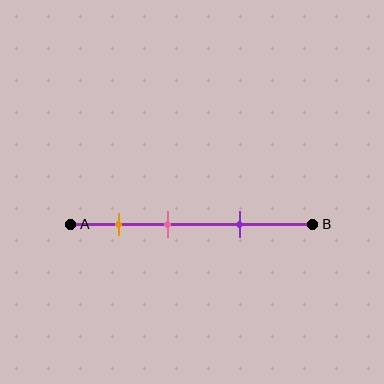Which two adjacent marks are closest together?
The orange and pink marks are the closest adjacent pair.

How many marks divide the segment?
There are 3 marks dividing the segment.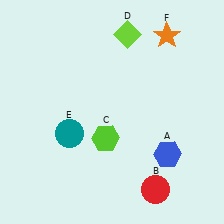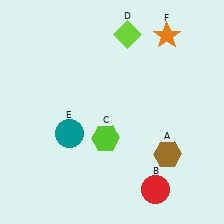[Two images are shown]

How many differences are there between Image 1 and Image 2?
There is 1 difference between the two images.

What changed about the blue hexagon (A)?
In Image 1, A is blue. In Image 2, it changed to brown.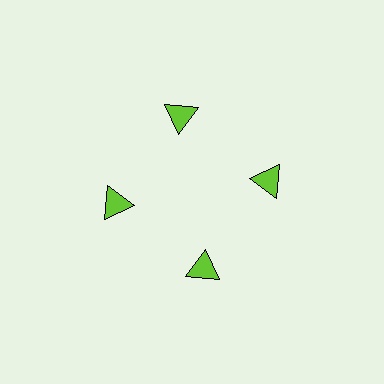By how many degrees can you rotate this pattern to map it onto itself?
The pattern maps onto itself every 90 degrees of rotation.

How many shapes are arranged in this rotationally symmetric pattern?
There are 4 shapes, arranged in 4 groups of 1.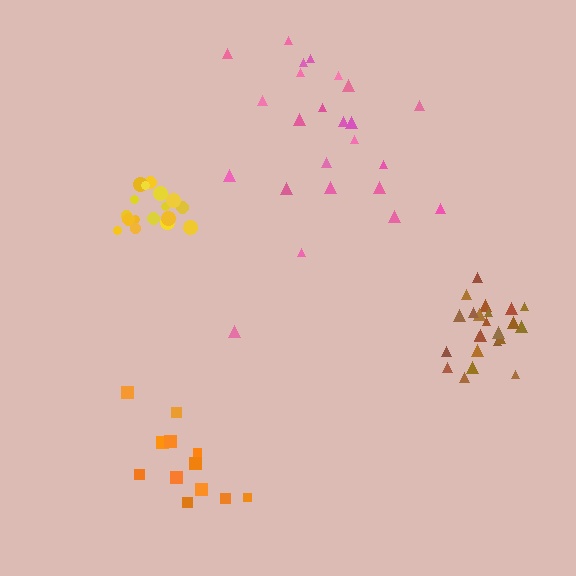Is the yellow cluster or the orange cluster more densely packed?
Yellow.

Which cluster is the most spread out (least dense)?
Pink.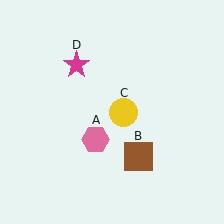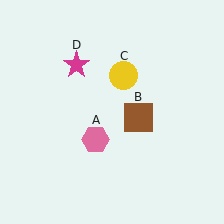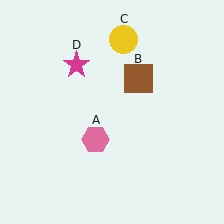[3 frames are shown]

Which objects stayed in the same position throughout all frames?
Pink hexagon (object A) and magenta star (object D) remained stationary.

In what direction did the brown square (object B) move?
The brown square (object B) moved up.